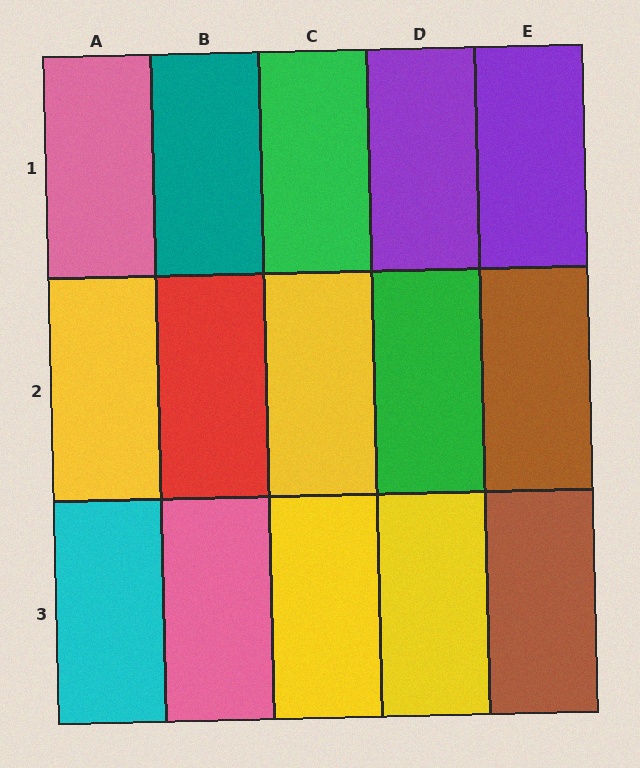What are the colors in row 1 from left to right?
Pink, teal, green, purple, purple.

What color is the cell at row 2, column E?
Brown.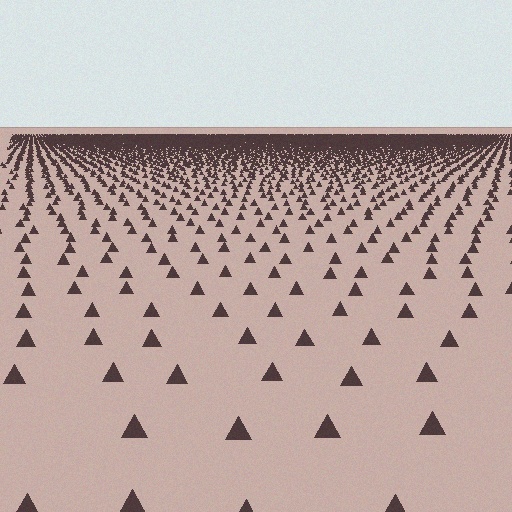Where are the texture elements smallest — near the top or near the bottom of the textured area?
Near the top.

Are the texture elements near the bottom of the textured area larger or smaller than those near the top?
Larger. Near the bottom, elements are closer to the viewer and appear at a bigger on-screen size.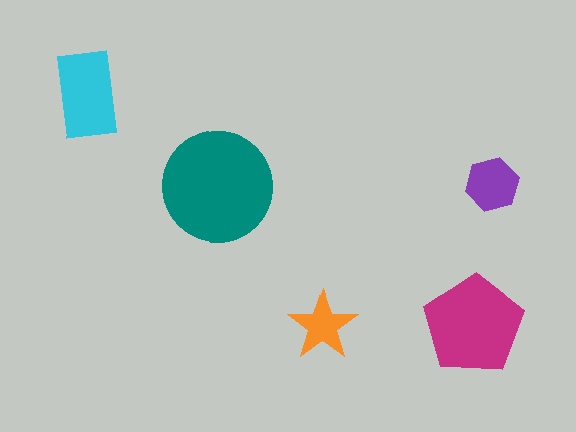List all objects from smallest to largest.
The orange star, the purple hexagon, the cyan rectangle, the magenta pentagon, the teal circle.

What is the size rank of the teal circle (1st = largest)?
1st.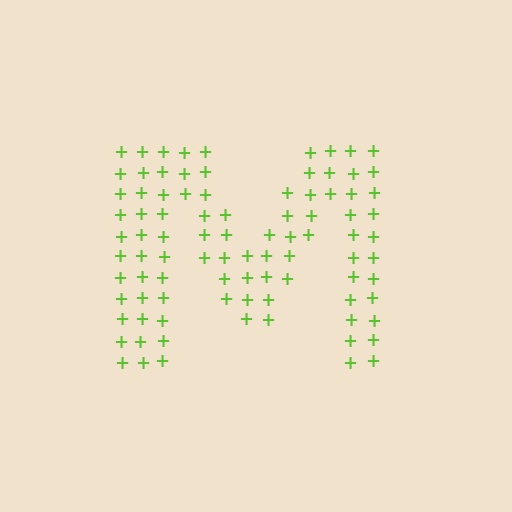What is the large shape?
The large shape is the letter M.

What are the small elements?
The small elements are plus signs.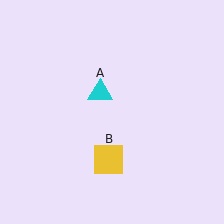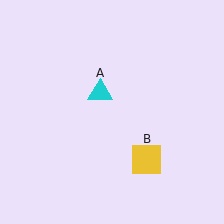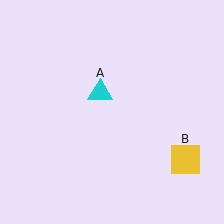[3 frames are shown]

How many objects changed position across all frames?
1 object changed position: yellow square (object B).